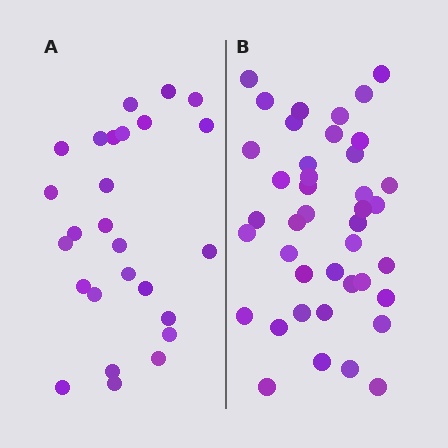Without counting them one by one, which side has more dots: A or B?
Region B (the right region) has more dots.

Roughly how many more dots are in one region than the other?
Region B has approximately 15 more dots than region A.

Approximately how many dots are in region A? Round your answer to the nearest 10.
About 30 dots. (The exact count is 26, which rounds to 30.)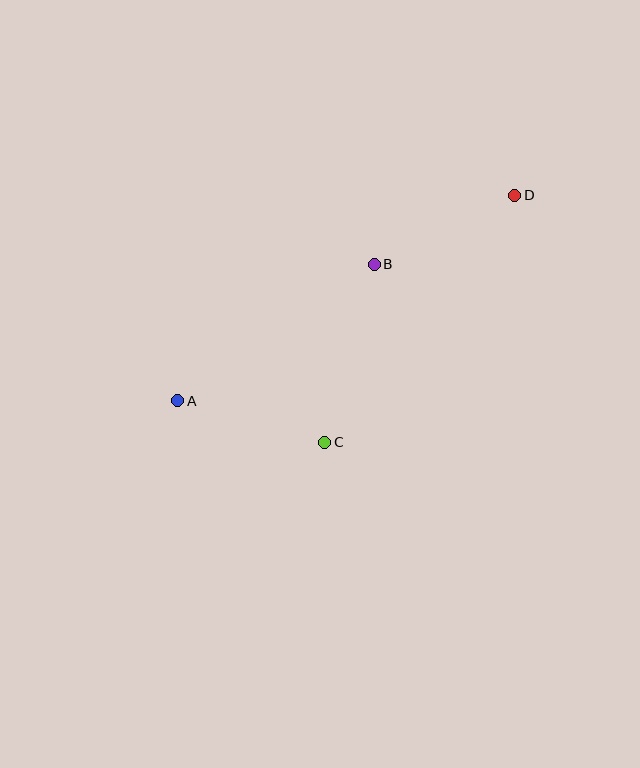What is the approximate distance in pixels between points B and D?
The distance between B and D is approximately 157 pixels.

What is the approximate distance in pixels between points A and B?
The distance between A and B is approximately 239 pixels.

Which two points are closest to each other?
Points A and C are closest to each other.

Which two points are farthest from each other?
Points A and D are farthest from each other.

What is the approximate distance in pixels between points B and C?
The distance between B and C is approximately 185 pixels.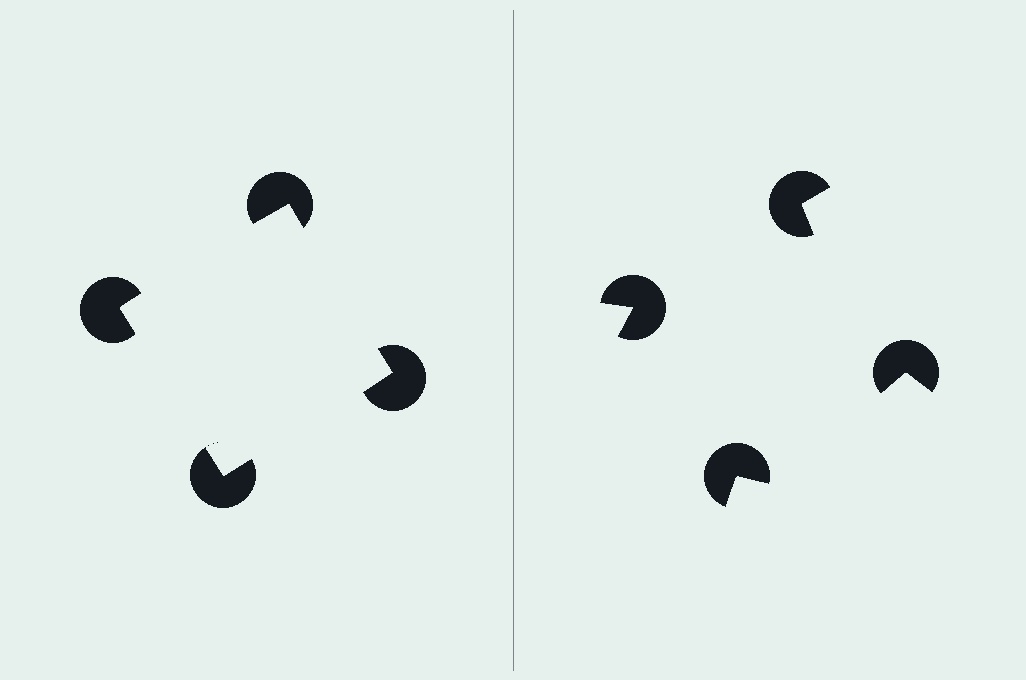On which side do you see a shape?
An illusory square appears on the left side. On the right side the wedge cuts are rotated, so no coherent shape forms.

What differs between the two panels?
The pac-man discs are positioned identically on both sides; only the wedge orientations differ. On the left they align to a square; on the right they are misaligned.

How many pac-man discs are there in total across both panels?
8 — 4 on each side.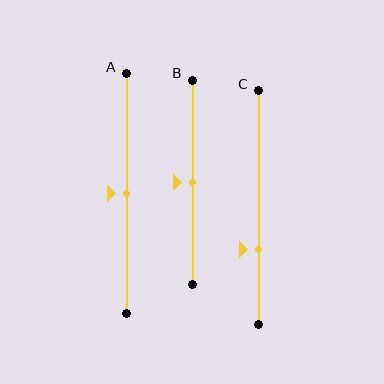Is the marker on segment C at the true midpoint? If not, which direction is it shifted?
No, the marker on segment C is shifted downward by about 18% of the segment length.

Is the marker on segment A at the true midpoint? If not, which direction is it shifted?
Yes, the marker on segment A is at the true midpoint.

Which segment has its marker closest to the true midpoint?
Segment A has its marker closest to the true midpoint.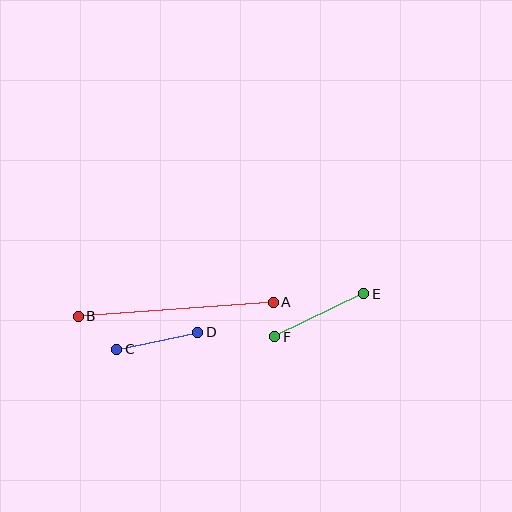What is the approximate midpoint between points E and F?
The midpoint is at approximately (319, 315) pixels.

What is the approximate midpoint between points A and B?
The midpoint is at approximately (176, 309) pixels.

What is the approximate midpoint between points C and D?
The midpoint is at approximately (157, 341) pixels.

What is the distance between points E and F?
The distance is approximately 99 pixels.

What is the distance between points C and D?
The distance is approximately 83 pixels.